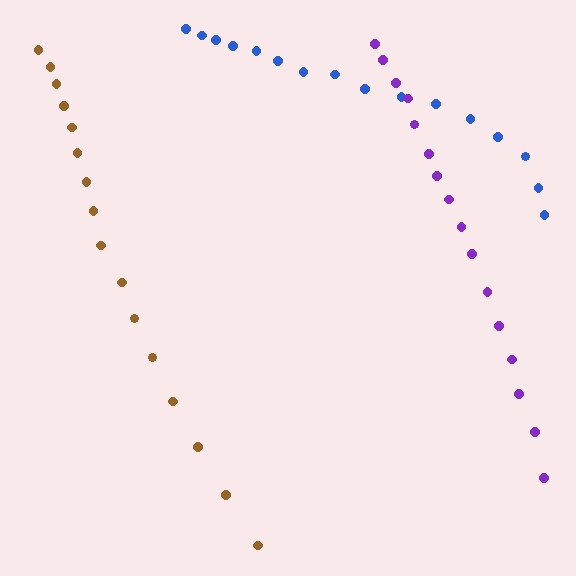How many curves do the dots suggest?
There are 3 distinct paths.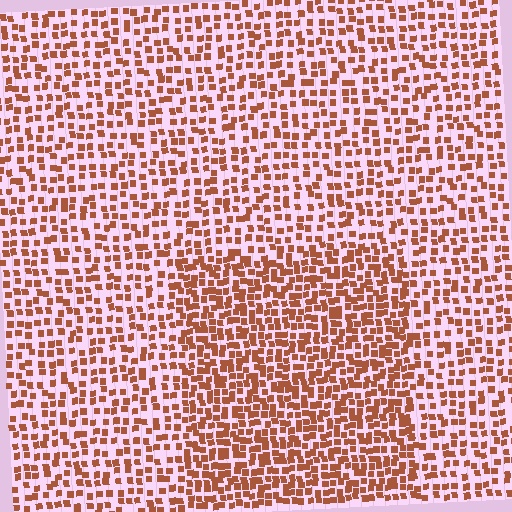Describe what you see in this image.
The image contains small brown elements arranged at two different densities. A rectangle-shaped region is visible where the elements are more densely packed than the surrounding area.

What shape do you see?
I see a rectangle.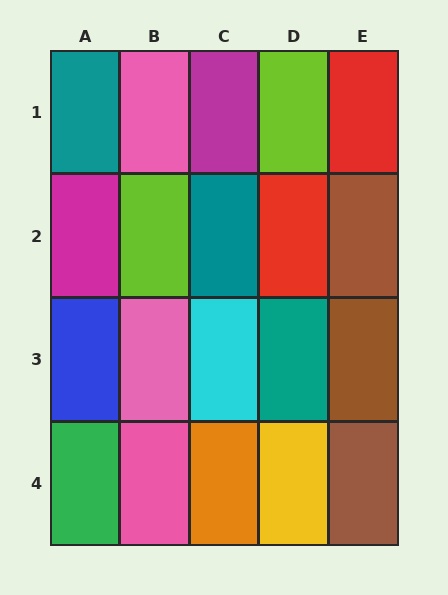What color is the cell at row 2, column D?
Red.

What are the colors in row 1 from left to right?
Teal, pink, magenta, lime, red.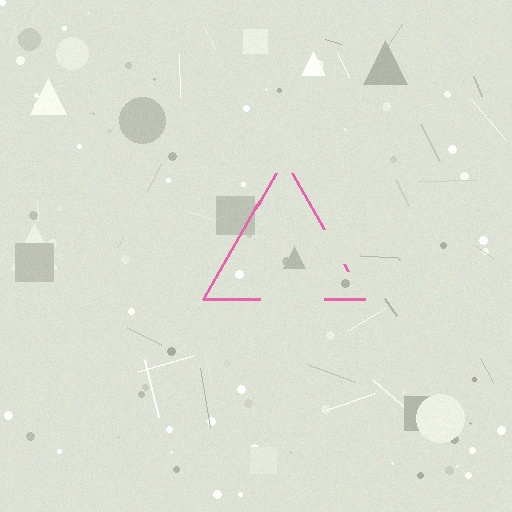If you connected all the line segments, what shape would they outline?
They would outline a triangle.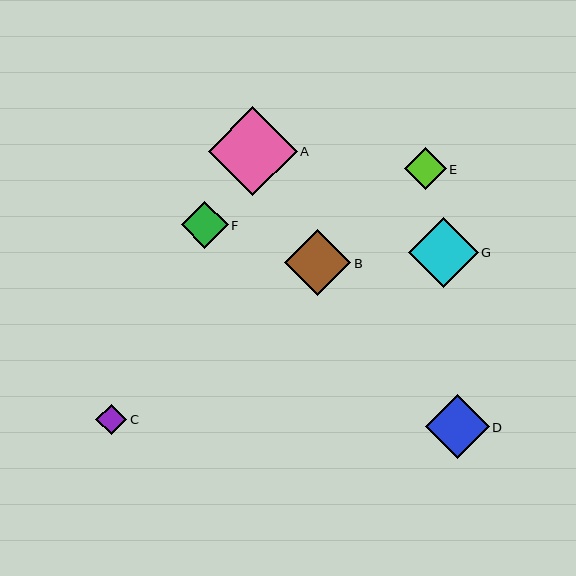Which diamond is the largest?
Diamond A is the largest with a size of approximately 89 pixels.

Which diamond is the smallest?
Diamond C is the smallest with a size of approximately 31 pixels.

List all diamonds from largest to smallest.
From largest to smallest: A, G, B, D, F, E, C.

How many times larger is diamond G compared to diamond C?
Diamond G is approximately 2.3 times the size of diamond C.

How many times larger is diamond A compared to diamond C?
Diamond A is approximately 2.9 times the size of diamond C.